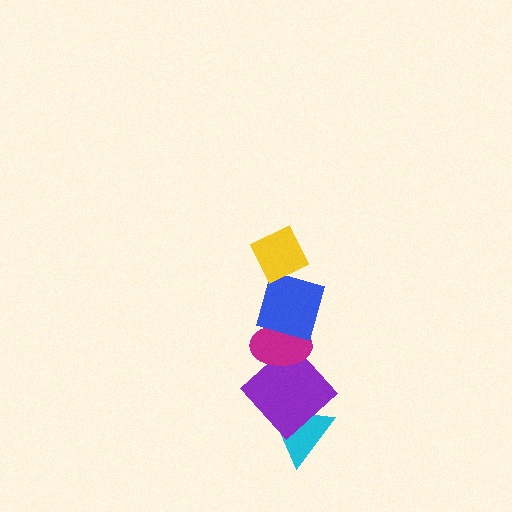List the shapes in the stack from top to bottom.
From top to bottom: the yellow diamond, the blue square, the magenta ellipse, the purple diamond, the cyan triangle.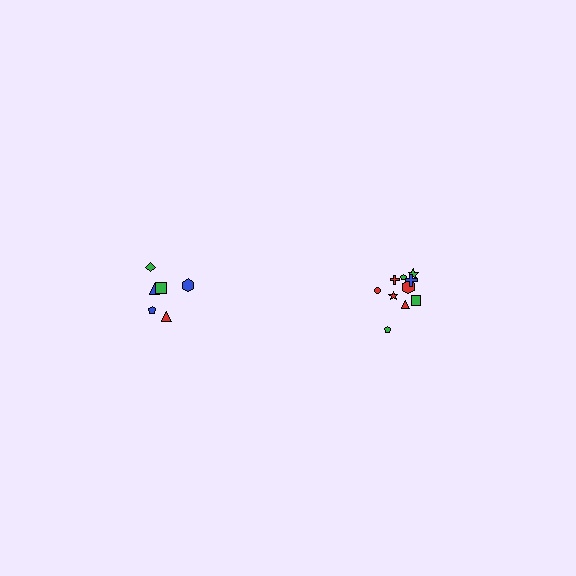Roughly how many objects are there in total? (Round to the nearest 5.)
Roughly 15 objects in total.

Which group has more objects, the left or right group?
The right group.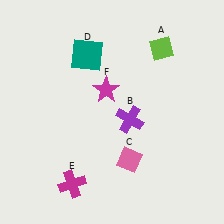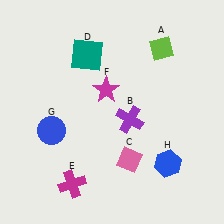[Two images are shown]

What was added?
A blue circle (G), a blue hexagon (H) were added in Image 2.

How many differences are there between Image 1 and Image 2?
There are 2 differences between the two images.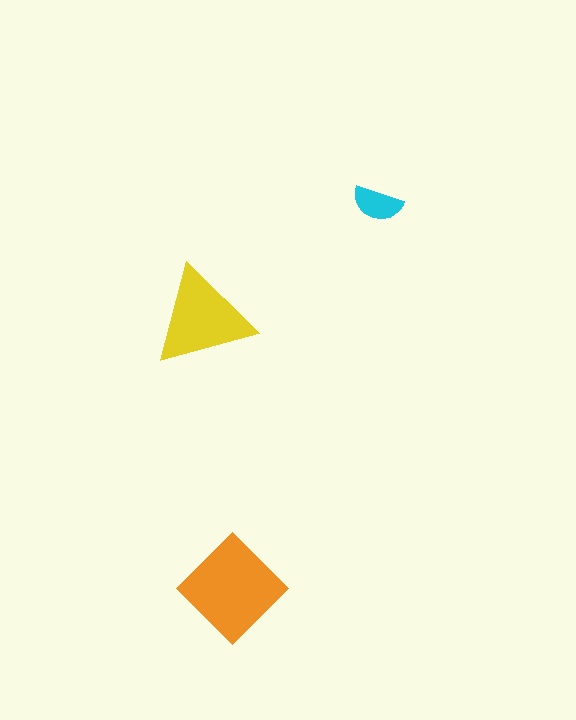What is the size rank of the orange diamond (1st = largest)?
1st.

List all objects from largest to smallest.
The orange diamond, the yellow triangle, the cyan semicircle.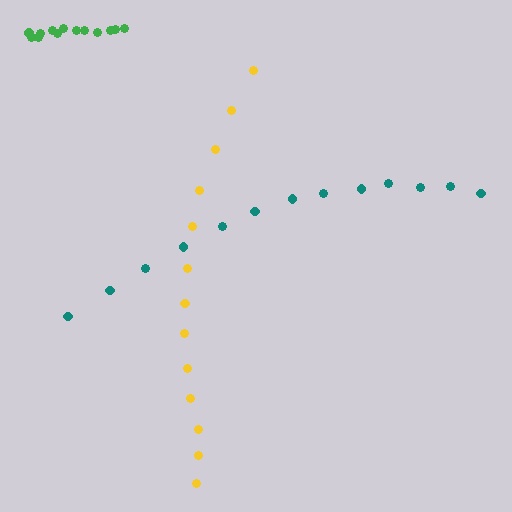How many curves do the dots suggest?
There are 3 distinct paths.